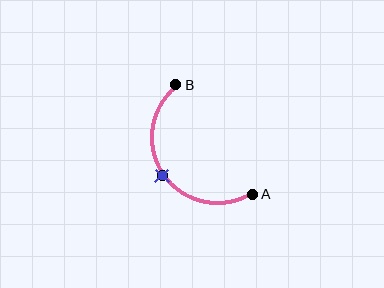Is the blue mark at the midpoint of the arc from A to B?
Yes. The blue mark lies on the arc at equal arc-length from both A and B — it is the arc midpoint.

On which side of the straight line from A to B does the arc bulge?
The arc bulges below and to the left of the straight line connecting A and B.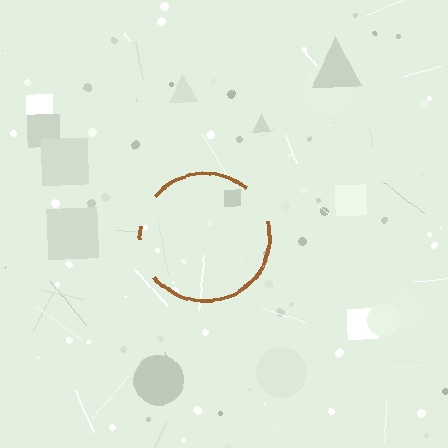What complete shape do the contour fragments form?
The contour fragments form a circle.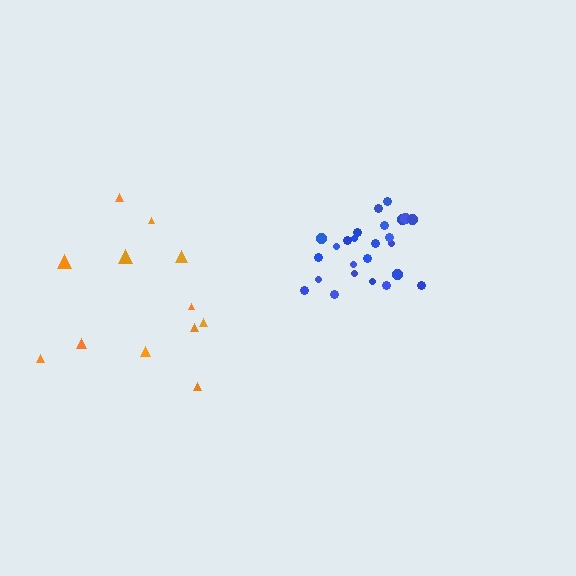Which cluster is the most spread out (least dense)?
Orange.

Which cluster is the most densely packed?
Blue.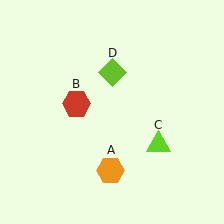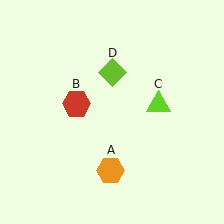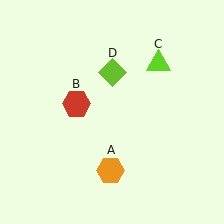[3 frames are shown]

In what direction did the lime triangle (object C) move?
The lime triangle (object C) moved up.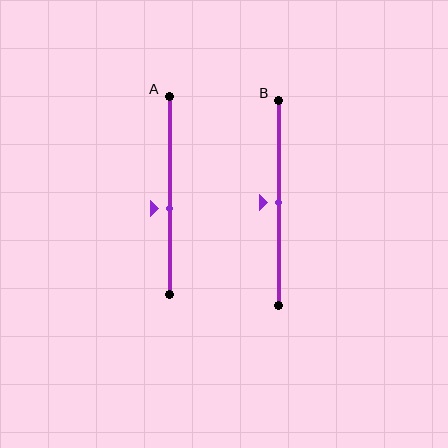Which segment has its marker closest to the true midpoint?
Segment B has its marker closest to the true midpoint.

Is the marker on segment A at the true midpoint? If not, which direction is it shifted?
No, the marker on segment A is shifted downward by about 7% of the segment length.